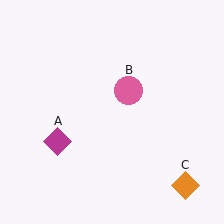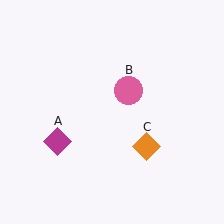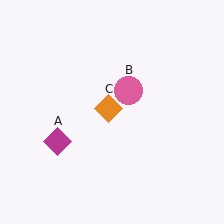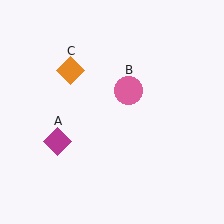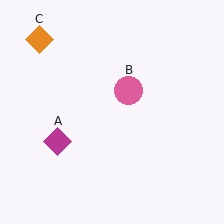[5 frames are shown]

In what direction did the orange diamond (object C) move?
The orange diamond (object C) moved up and to the left.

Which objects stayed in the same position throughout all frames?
Magenta diamond (object A) and pink circle (object B) remained stationary.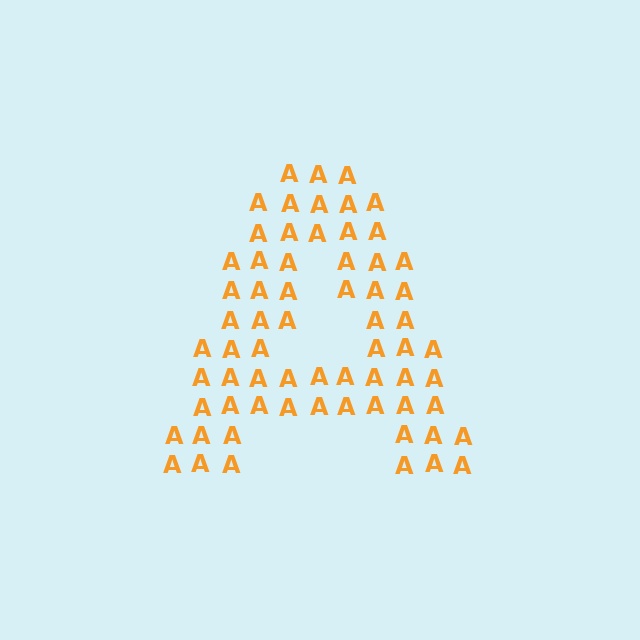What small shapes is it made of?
It is made of small letter A's.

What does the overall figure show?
The overall figure shows the letter A.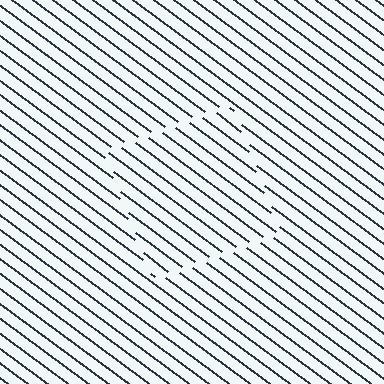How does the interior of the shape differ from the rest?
The interior of the shape contains the same grating, shifted by half a period — the contour is defined by the phase discontinuity where line-ends from the inner and outer gratings abut.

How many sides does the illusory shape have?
4 sides — the line-ends trace a square.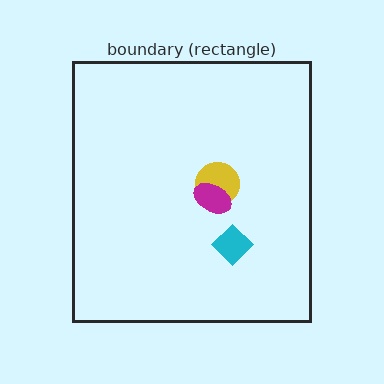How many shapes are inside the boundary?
4 inside, 0 outside.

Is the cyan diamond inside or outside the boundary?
Inside.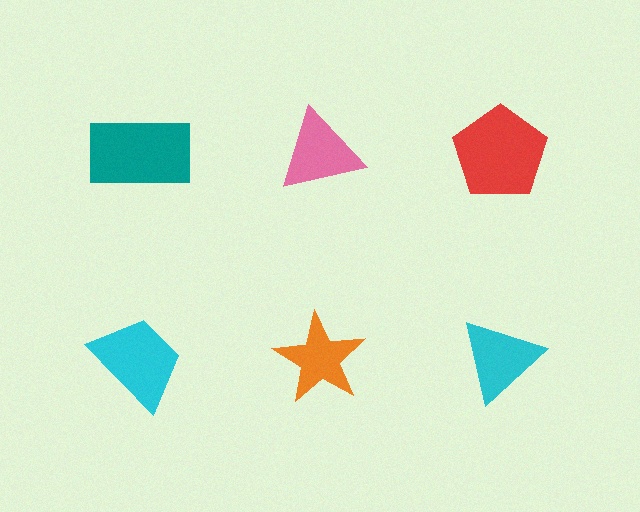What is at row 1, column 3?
A red pentagon.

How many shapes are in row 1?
3 shapes.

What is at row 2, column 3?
A cyan triangle.